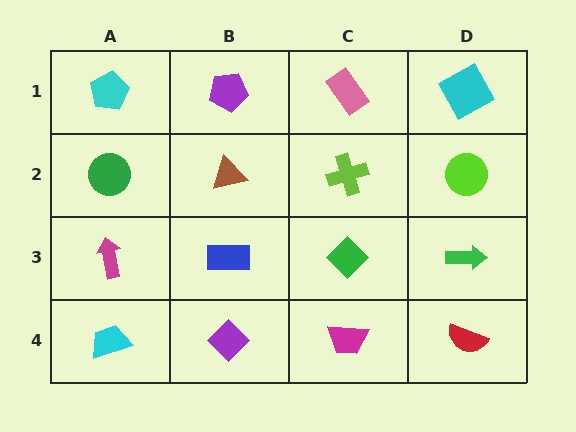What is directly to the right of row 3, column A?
A blue rectangle.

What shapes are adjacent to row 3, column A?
A green circle (row 2, column A), a cyan trapezoid (row 4, column A), a blue rectangle (row 3, column B).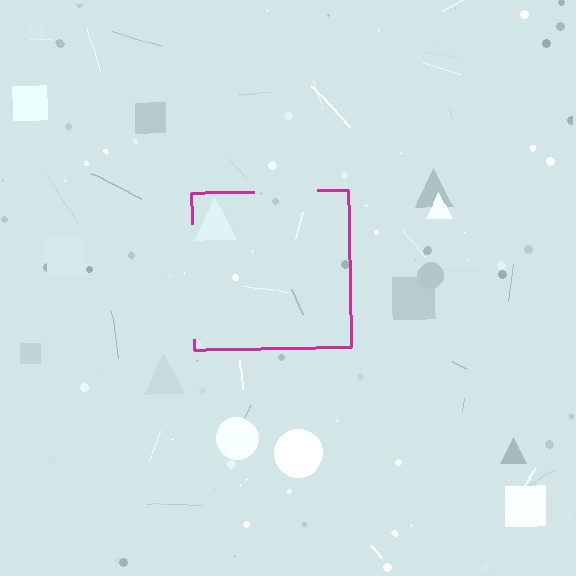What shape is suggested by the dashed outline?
The dashed outline suggests a square.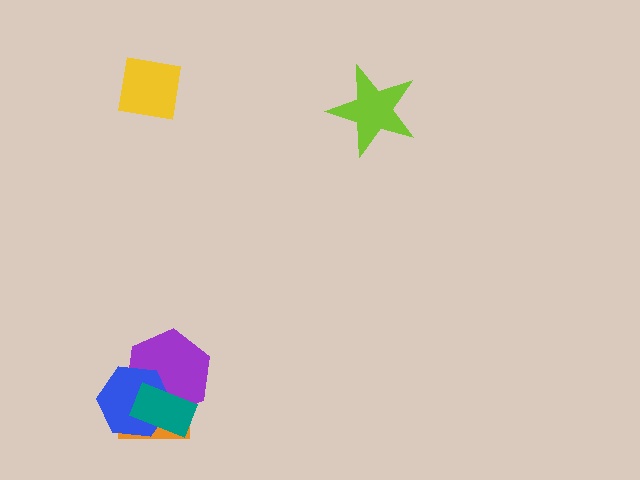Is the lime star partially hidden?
No, no other shape covers it.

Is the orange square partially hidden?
Yes, it is partially covered by another shape.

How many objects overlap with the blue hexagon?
3 objects overlap with the blue hexagon.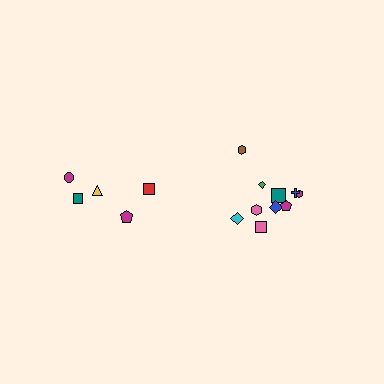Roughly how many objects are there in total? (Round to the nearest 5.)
Roughly 15 objects in total.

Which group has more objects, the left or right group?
The right group.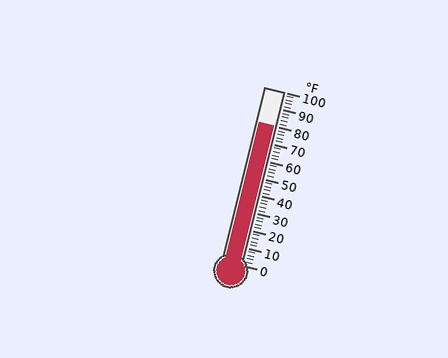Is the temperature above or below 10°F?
The temperature is above 10°F.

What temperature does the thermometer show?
The thermometer shows approximately 80°F.